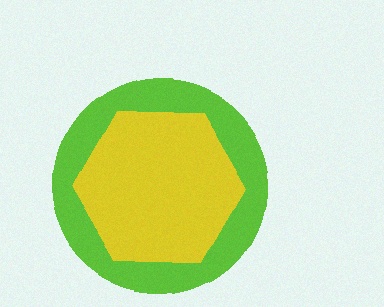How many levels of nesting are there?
2.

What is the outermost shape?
The lime circle.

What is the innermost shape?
The yellow hexagon.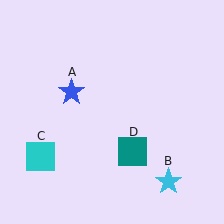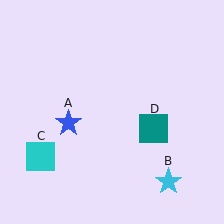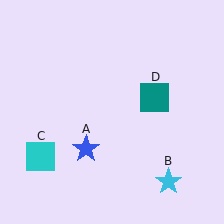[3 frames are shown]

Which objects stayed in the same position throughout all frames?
Cyan star (object B) and cyan square (object C) remained stationary.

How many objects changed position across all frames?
2 objects changed position: blue star (object A), teal square (object D).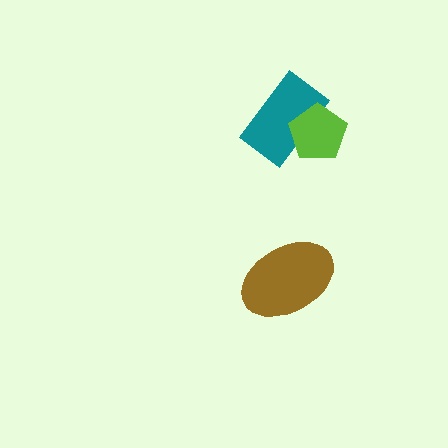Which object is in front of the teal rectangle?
The lime pentagon is in front of the teal rectangle.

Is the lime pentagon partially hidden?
No, no other shape covers it.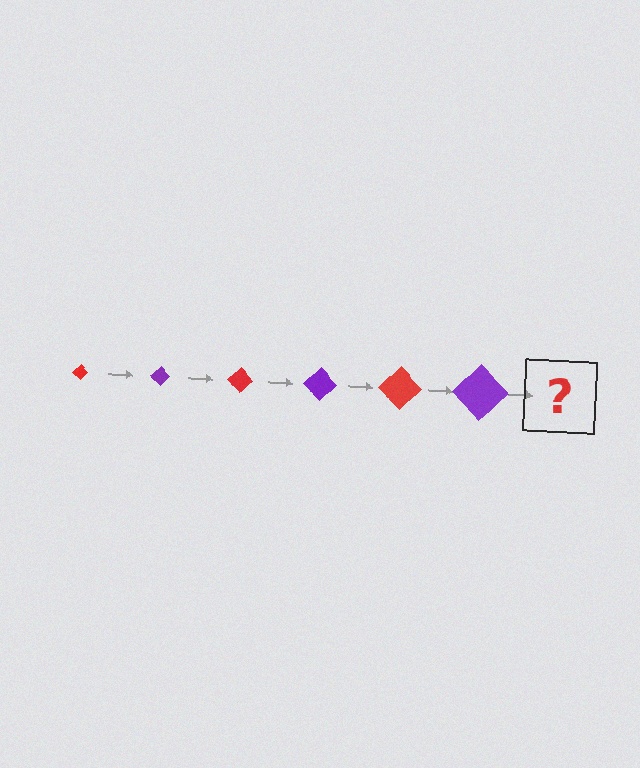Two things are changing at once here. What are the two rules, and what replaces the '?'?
The two rules are that the diamond grows larger each step and the color cycles through red and purple. The '?' should be a red diamond, larger than the previous one.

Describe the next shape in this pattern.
It should be a red diamond, larger than the previous one.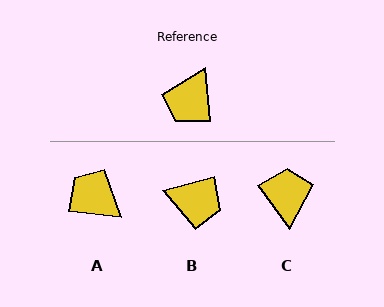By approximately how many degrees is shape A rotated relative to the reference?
Approximately 102 degrees clockwise.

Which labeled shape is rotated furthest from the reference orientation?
C, about 149 degrees away.